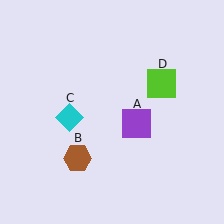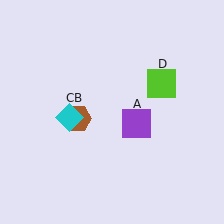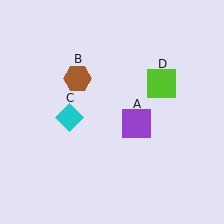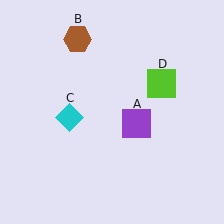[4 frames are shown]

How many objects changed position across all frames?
1 object changed position: brown hexagon (object B).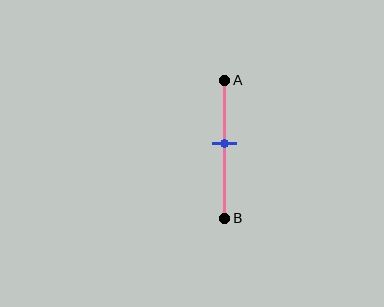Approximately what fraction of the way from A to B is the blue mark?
The blue mark is approximately 45% of the way from A to B.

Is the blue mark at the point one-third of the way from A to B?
No, the mark is at about 45% from A, not at the 33% one-third point.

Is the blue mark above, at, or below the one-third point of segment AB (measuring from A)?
The blue mark is below the one-third point of segment AB.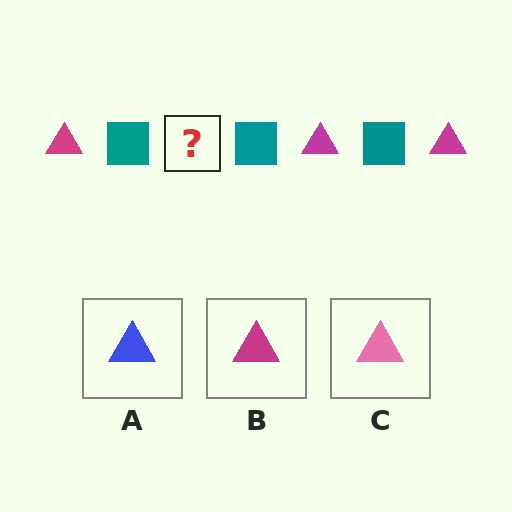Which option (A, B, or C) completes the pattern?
B.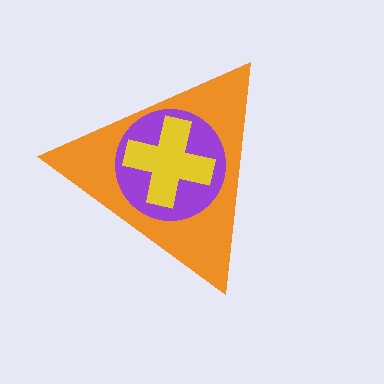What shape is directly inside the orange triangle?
The purple circle.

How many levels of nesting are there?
3.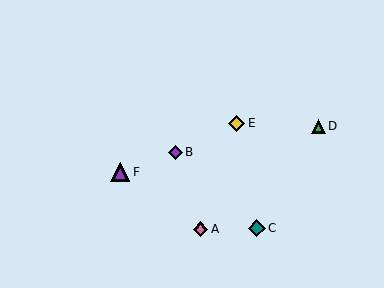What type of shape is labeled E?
Shape E is a yellow diamond.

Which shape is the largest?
The purple triangle (labeled F) is the largest.